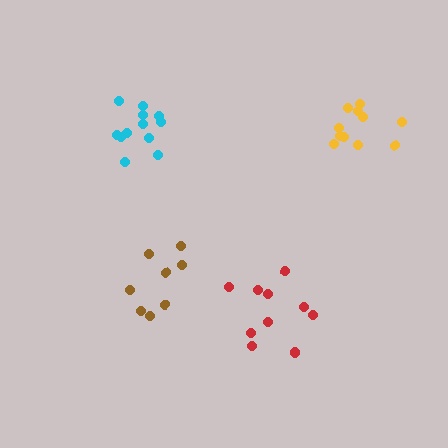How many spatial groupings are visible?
There are 4 spatial groupings.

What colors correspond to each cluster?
The clusters are colored: brown, red, cyan, yellow.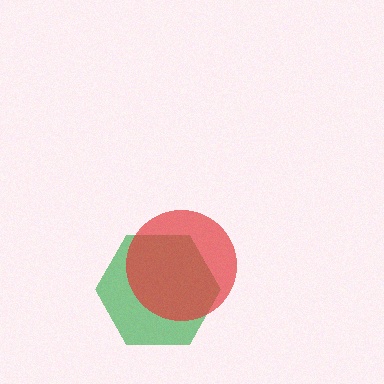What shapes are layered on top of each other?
The layered shapes are: a green hexagon, a red circle.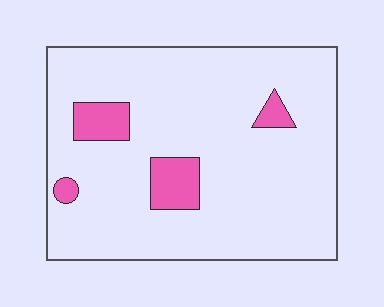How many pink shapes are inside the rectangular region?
4.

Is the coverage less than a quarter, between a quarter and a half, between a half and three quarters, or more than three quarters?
Less than a quarter.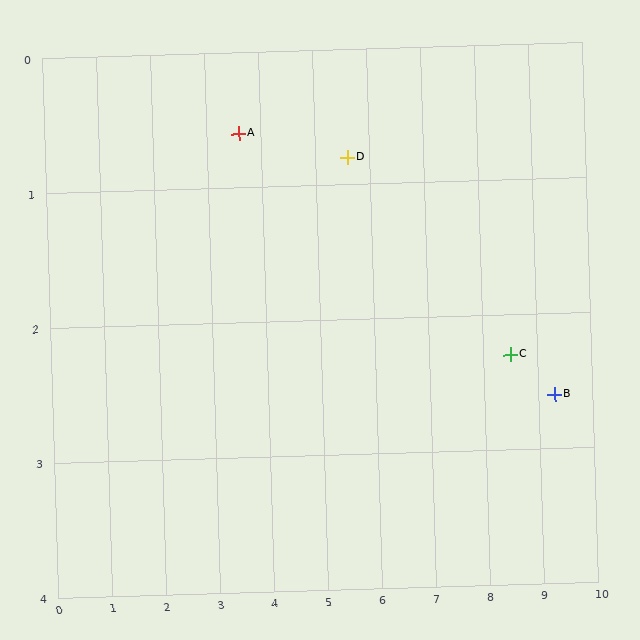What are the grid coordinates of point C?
Point C is at approximately (8.5, 2.3).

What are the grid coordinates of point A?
Point A is at approximately (3.6, 0.6).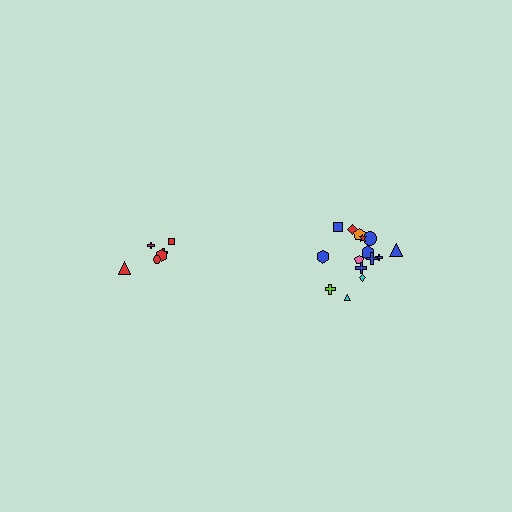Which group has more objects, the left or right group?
The right group.